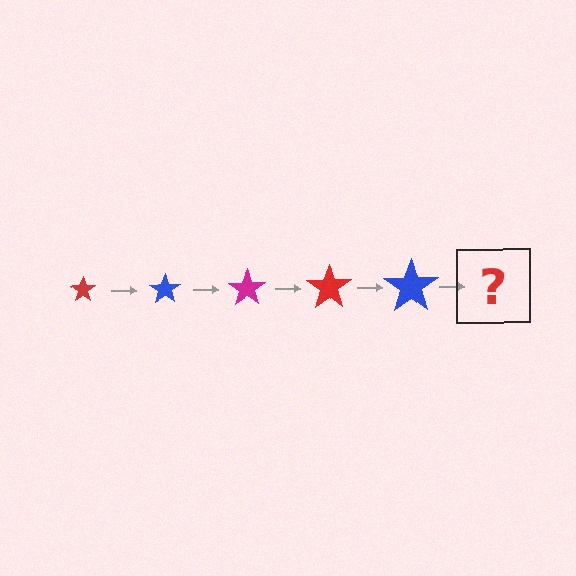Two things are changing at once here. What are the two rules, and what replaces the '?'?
The two rules are that the star grows larger each step and the color cycles through red, blue, and magenta. The '?' should be a magenta star, larger than the previous one.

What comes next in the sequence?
The next element should be a magenta star, larger than the previous one.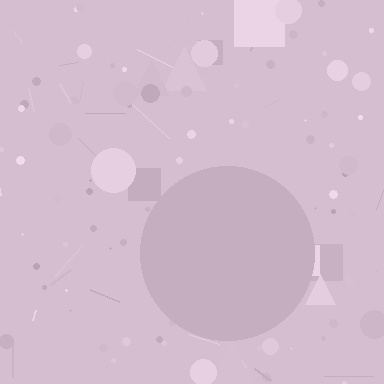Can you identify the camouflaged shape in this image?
The camouflaged shape is a circle.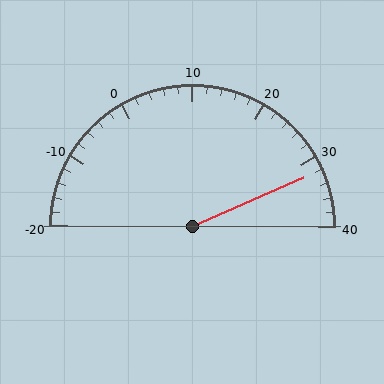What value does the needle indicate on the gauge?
The needle indicates approximately 32.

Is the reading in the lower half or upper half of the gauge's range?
The reading is in the upper half of the range (-20 to 40).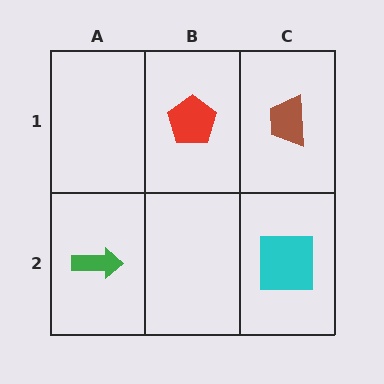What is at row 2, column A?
A green arrow.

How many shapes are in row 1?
2 shapes.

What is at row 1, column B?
A red pentagon.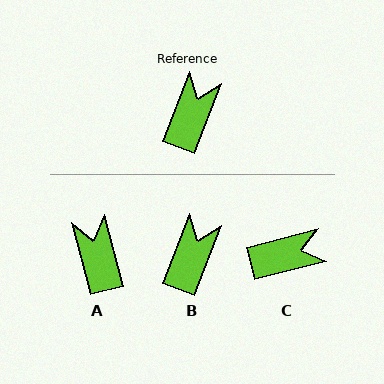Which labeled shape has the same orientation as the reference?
B.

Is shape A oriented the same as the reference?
No, it is off by about 36 degrees.